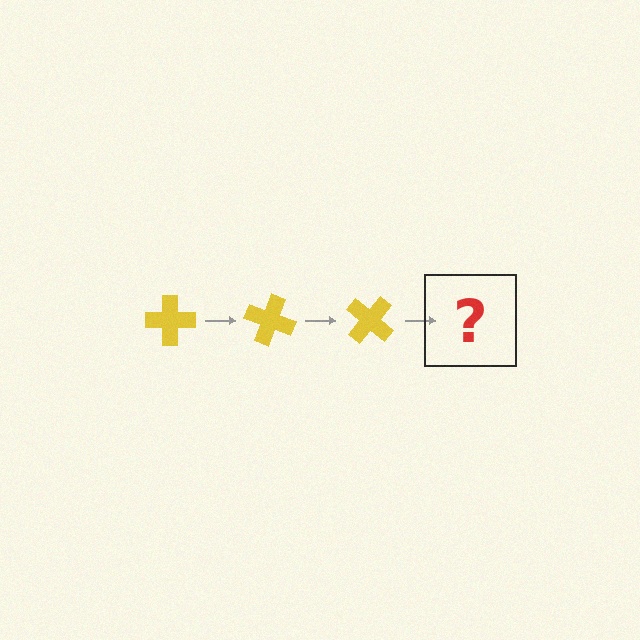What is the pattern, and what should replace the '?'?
The pattern is that the cross rotates 20 degrees each step. The '?' should be a yellow cross rotated 60 degrees.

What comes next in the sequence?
The next element should be a yellow cross rotated 60 degrees.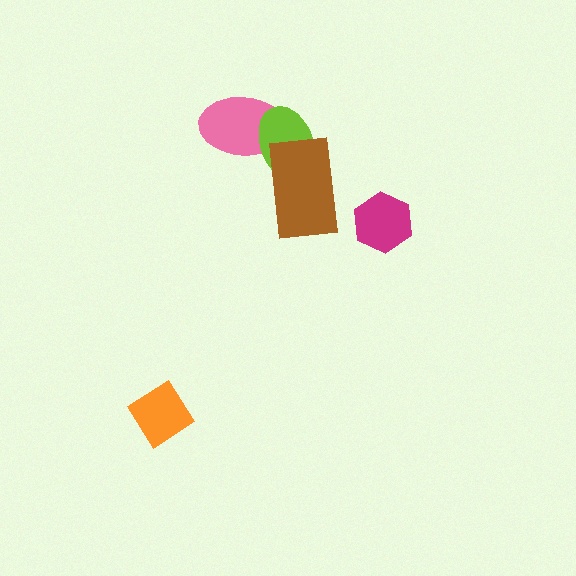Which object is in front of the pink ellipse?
The lime ellipse is in front of the pink ellipse.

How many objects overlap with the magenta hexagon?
0 objects overlap with the magenta hexagon.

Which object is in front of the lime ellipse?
The brown rectangle is in front of the lime ellipse.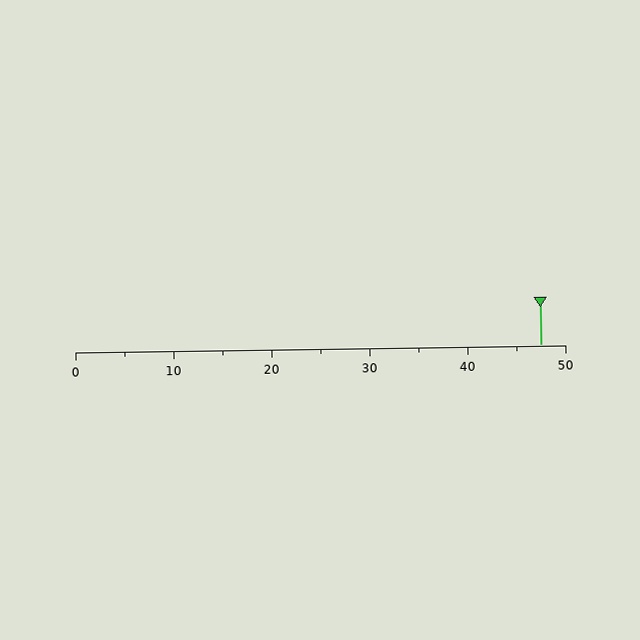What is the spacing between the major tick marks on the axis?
The major ticks are spaced 10 apart.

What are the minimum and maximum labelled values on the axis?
The axis runs from 0 to 50.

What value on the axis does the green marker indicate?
The marker indicates approximately 47.5.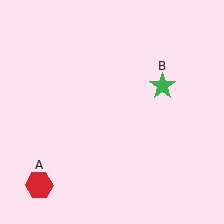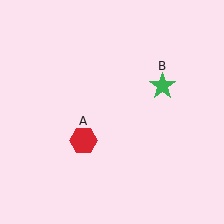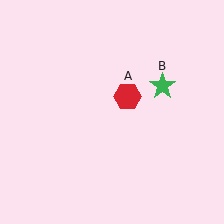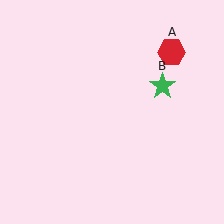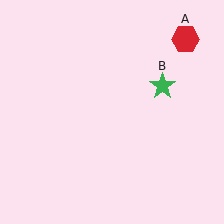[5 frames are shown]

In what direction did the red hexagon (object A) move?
The red hexagon (object A) moved up and to the right.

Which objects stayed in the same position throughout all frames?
Green star (object B) remained stationary.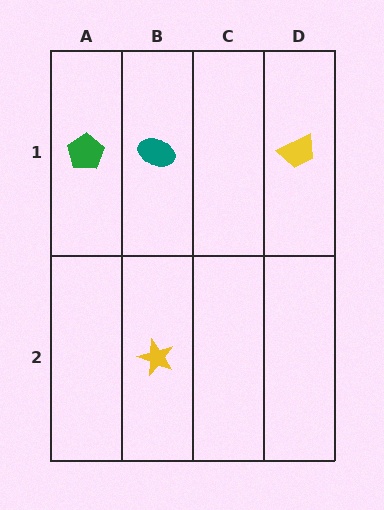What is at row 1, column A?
A green pentagon.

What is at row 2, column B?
A yellow star.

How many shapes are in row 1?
3 shapes.